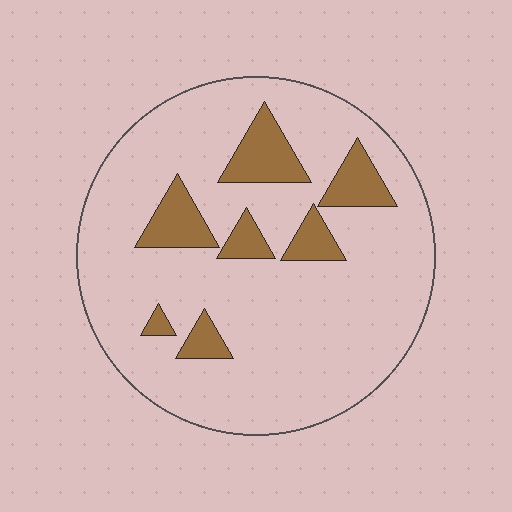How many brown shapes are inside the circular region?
7.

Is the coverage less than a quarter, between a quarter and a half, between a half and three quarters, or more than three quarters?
Less than a quarter.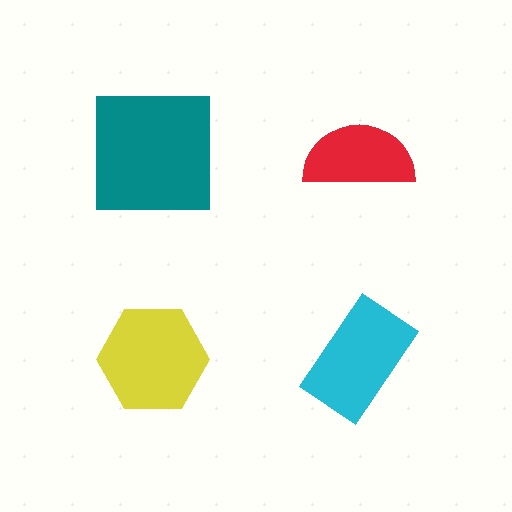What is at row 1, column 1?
A teal square.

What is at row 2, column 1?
A yellow hexagon.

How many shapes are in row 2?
2 shapes.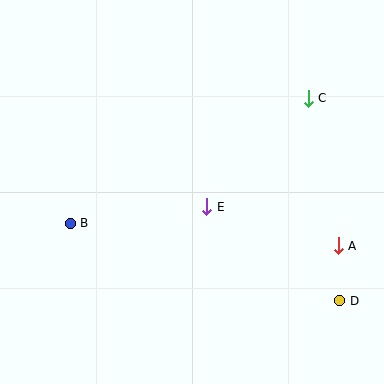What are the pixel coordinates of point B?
Point B is at (70, 223).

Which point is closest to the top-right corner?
Point C is closest to the top-right corner.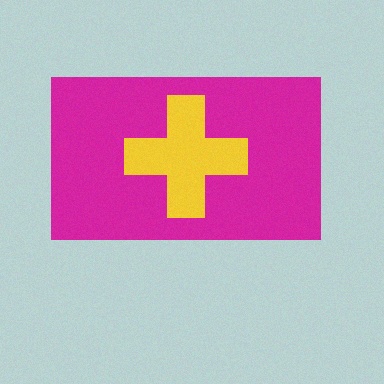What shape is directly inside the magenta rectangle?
The yellow cross.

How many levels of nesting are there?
2.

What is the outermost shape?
The magenta rectangle.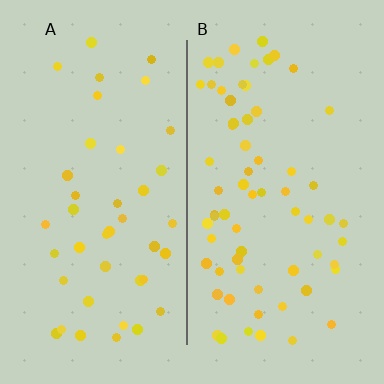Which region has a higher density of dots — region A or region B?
B (the right).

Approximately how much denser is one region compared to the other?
Approximately 1.6× — region B over region A.